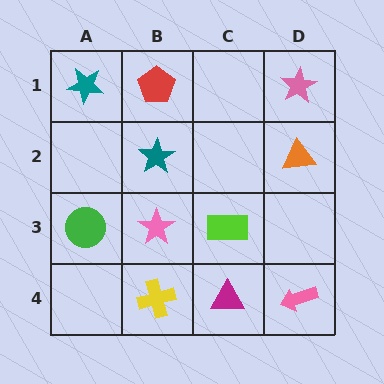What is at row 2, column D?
An orange triangle.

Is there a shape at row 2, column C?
No, that cell is empty.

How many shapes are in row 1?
3 shapes.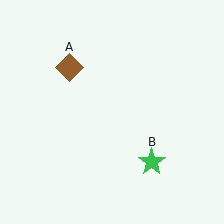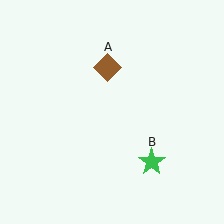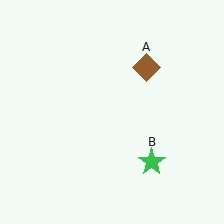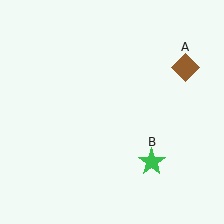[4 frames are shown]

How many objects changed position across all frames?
1 object changed position: brown diamond (object A).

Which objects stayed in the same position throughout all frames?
Green star (object B) remained stationary.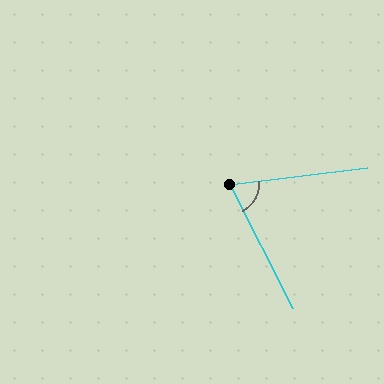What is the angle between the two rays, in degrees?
Approximately 70 degrees.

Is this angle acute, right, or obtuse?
It is acute.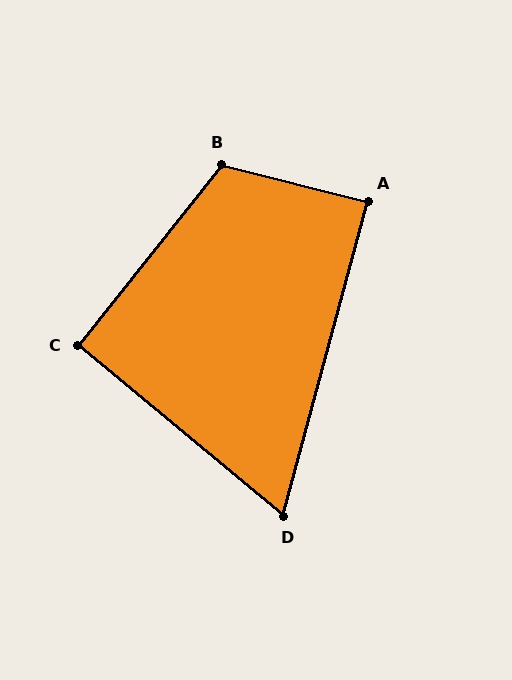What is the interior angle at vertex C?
Approximately 91 degrees (approximately right).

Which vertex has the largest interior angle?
B, at approximately 115 degrees.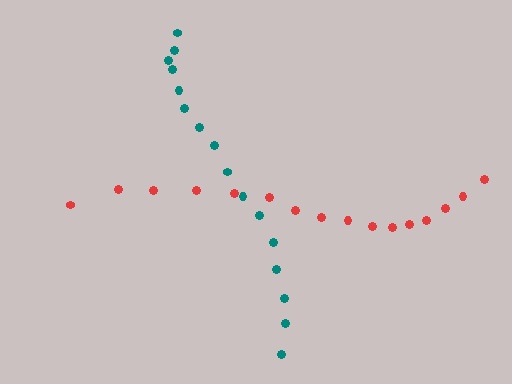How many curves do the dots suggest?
There are 2 distinct paths.